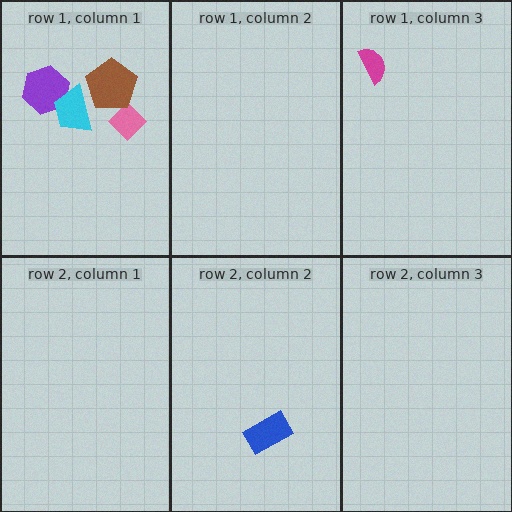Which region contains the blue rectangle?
The row 2, column 2 region.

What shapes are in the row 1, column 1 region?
The pink diamond, the brown pentagon, the purple hexagon, the cyan trapezoid.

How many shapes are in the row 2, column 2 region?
1.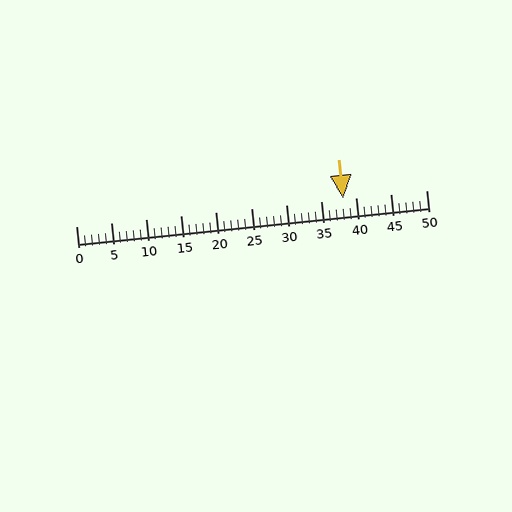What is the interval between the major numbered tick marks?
The major tick marks are spaced 5 units apart.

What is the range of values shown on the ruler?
The ruler shows values from 0 to 50.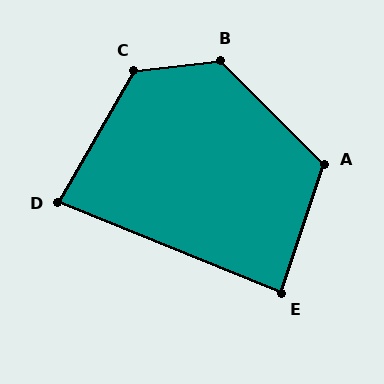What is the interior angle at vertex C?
Approximately 127 degrees (obtuse).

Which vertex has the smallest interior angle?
D, at approximately 82 degrees.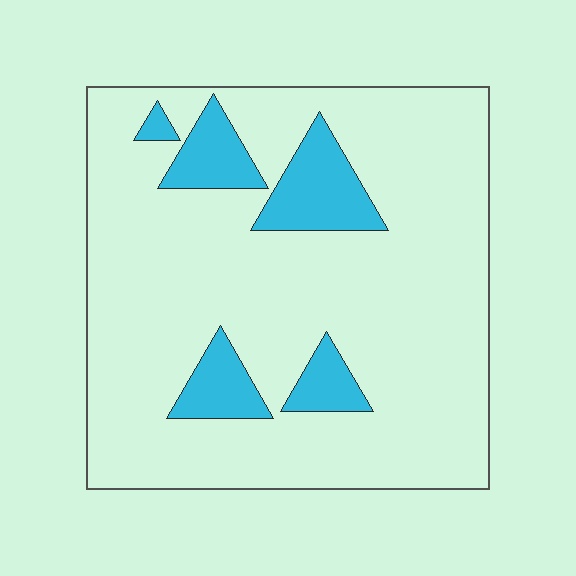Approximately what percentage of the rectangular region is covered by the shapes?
Approximately 15%.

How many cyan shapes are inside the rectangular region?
5.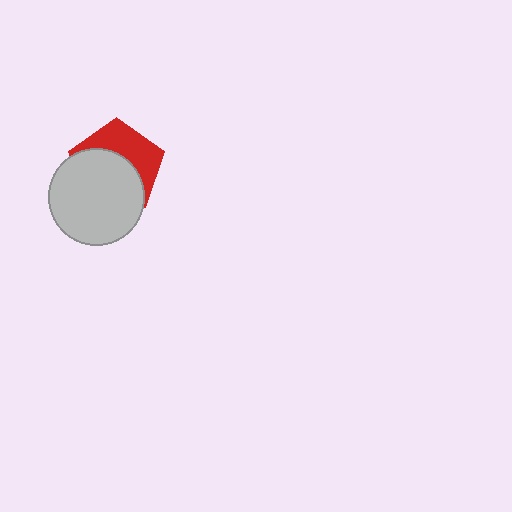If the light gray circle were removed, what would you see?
You would see the complete red pentagon.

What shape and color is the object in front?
The object in front is a light gray circle.